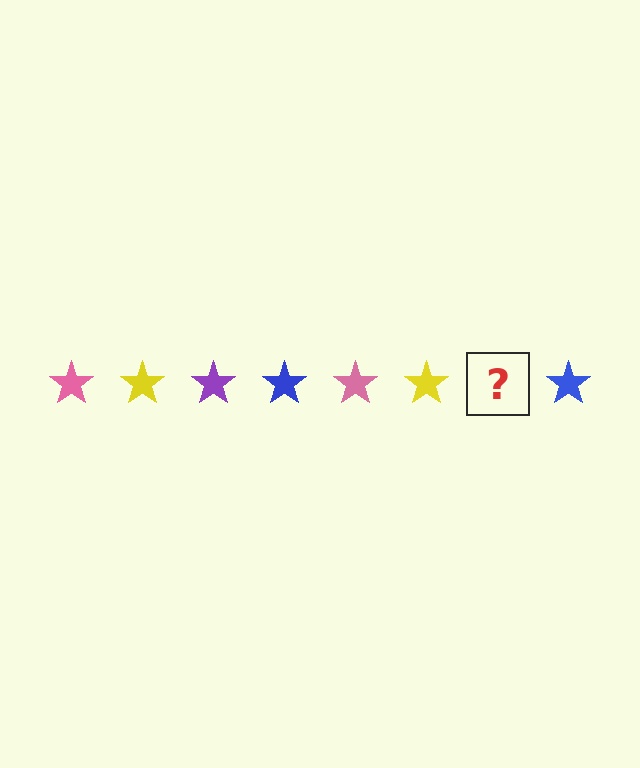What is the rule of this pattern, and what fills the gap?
The rule is that the pattern cycles through pink, yellow, purple, blue stars. The gap should be filled with a purple star.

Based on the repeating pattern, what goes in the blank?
The blank should be a purple star.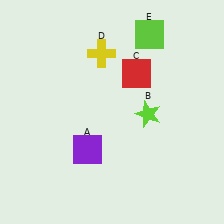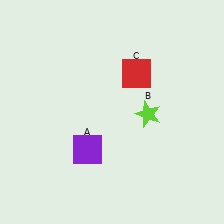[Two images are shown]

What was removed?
The lime square (E), the yellow cross (D) were removed in Image 2.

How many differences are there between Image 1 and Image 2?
There are 2 differences between the two images.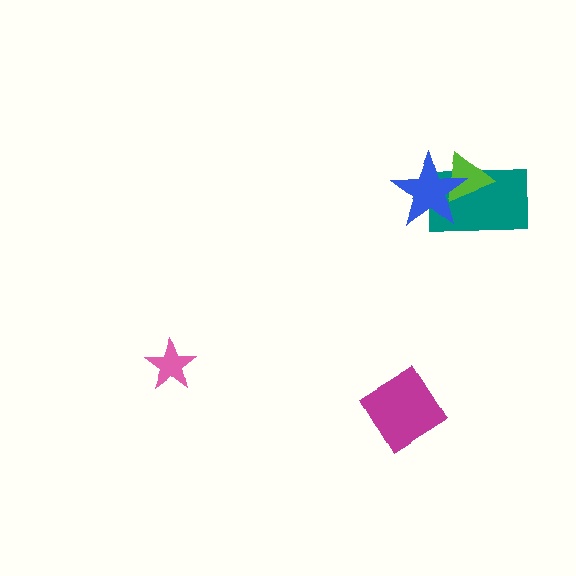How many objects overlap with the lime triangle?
2 objects overlap with the lime triangle.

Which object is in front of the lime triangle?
The blue star is in front of the lime triangle.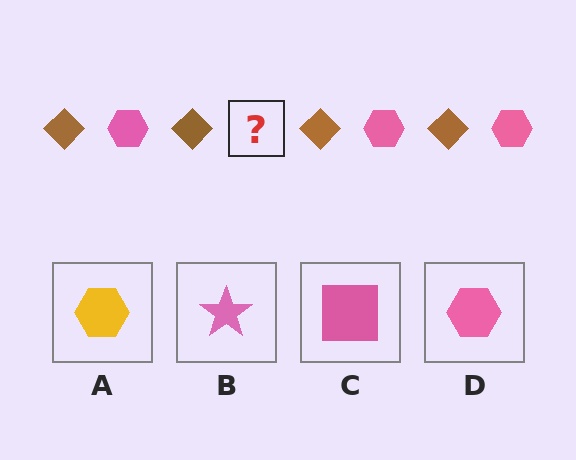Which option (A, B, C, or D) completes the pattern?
D.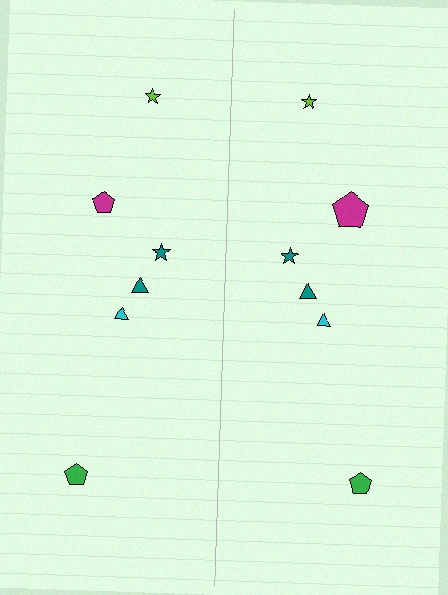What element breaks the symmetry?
The magenta pentagon on the right side has a different size than its mirror counterpart.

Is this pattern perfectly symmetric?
No, the pattern is not perfectly symmetric. The magenta pentagon on the right side has a different size than its mirror counterpart.